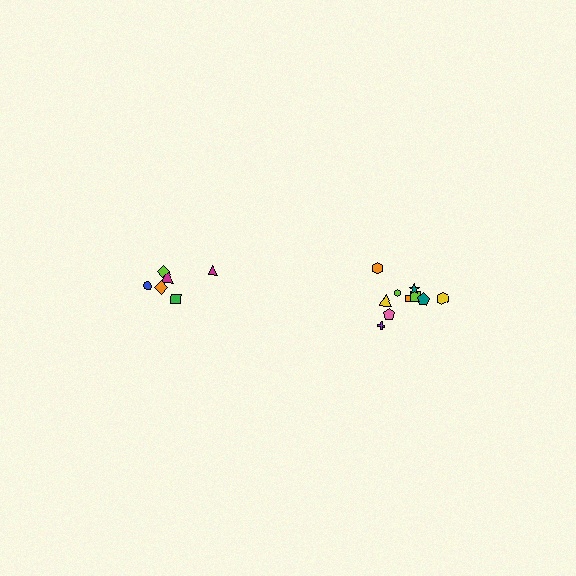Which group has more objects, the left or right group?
The right group.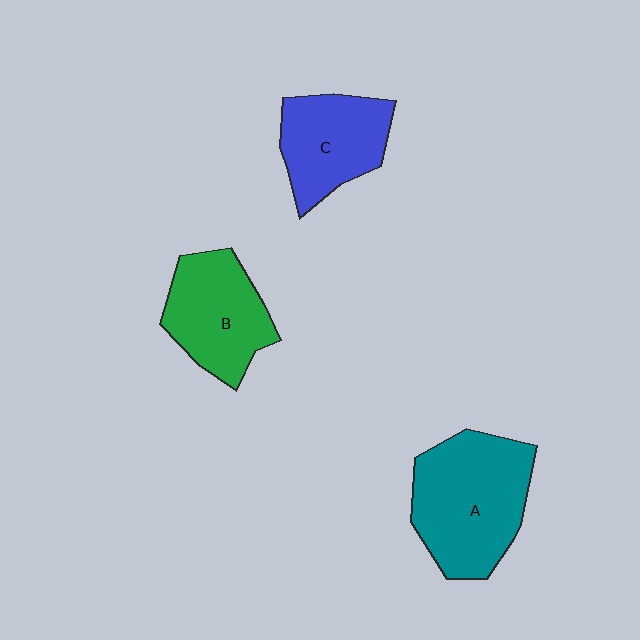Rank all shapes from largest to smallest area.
From largest to smallest: A (teal), B (green), C (blue).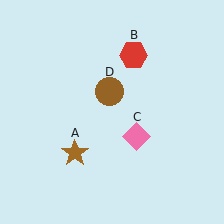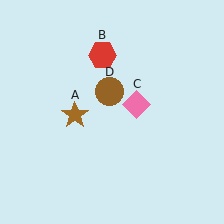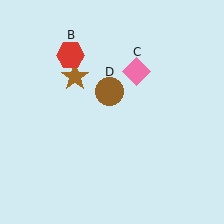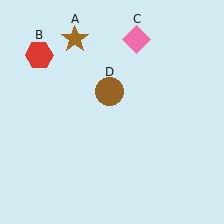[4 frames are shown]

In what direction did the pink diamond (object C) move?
The pink diamond (object C) moved up.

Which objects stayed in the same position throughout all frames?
Brown circle (object D) remained stationary.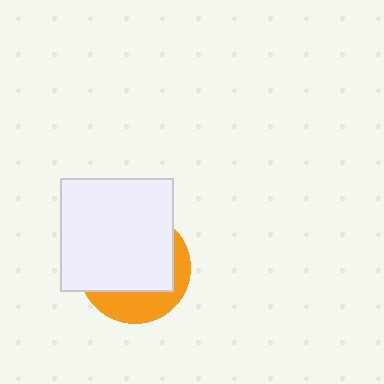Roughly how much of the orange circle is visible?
A small part of it is visible (roughly 33%).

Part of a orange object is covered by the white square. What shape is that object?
It is a circle.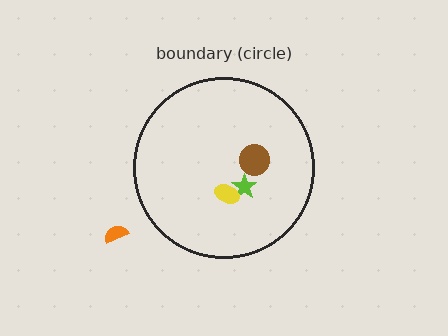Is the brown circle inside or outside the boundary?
Inside.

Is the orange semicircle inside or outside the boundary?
Outside.